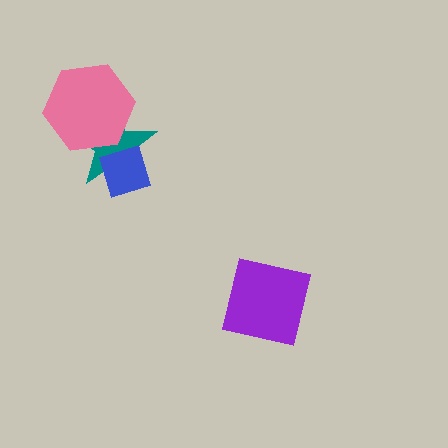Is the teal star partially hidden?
Yes, it is partially covered by another shape.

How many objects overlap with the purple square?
0 objects overlap with the purple square.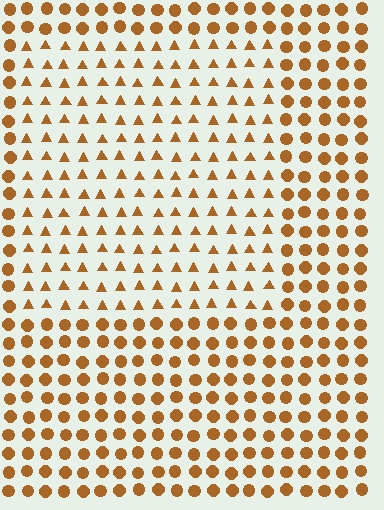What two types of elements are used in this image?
The image uses triangles inside the rectangle region and circles outside it.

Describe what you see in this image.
The image is filled with small brown elements arranged in a uniform grid. A rectangle-shaped region contains triangles, while the surrounding area contains circles. The boundary is defined purely by the change in element shape.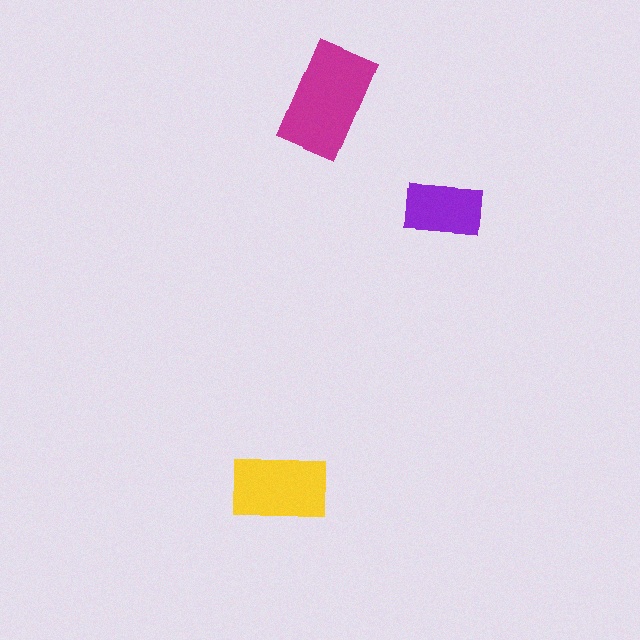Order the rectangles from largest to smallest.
the magenta one, the yellow one, the purple one.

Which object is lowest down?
The yellow rectangle is bottommost.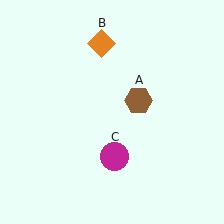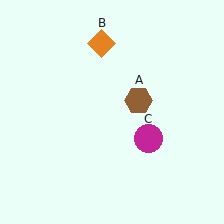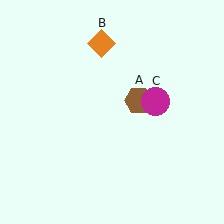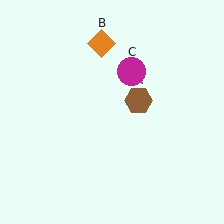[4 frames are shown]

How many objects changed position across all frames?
1 object changed position: magenta circle (object C).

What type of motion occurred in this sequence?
The magenta circle (object C) rotated counterclockwise around the center of the scene.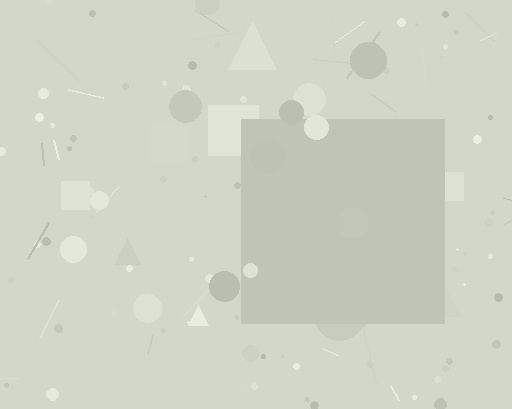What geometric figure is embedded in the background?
A square is embedded in the background.